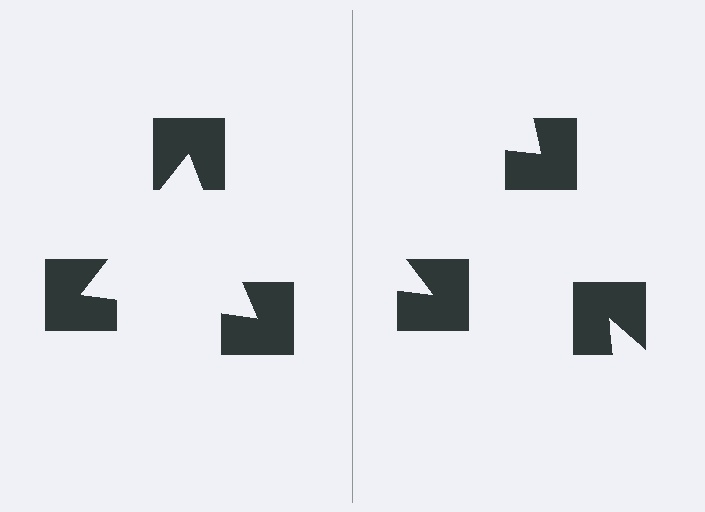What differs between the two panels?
The notched squares are positioned identically on both sides; only the wedge orientations differ. On the left they align to a triangle; on the right they are misaligned.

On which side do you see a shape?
An illusory triangle appears on the left side. On the right side the wedge cuts are rotated, so no coherent shape forms.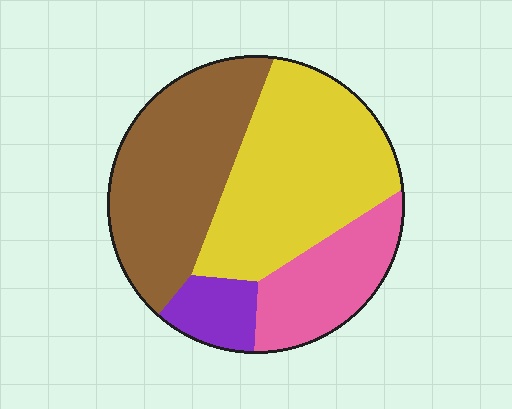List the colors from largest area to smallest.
From largest to smallest: yellow, brown, pink, purple.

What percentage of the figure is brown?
Brown covers around 35% of the figure.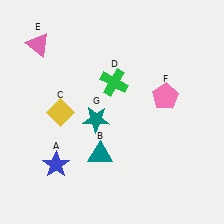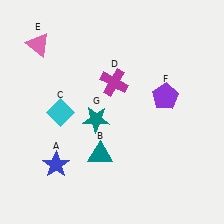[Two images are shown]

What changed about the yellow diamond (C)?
In Image 1, C is yellow. In Image 2, it changed to cyan.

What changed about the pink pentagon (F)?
In Image 1, F is pink. In Image 2, it changed to purple.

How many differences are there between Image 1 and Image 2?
There are 3 differences between the two images.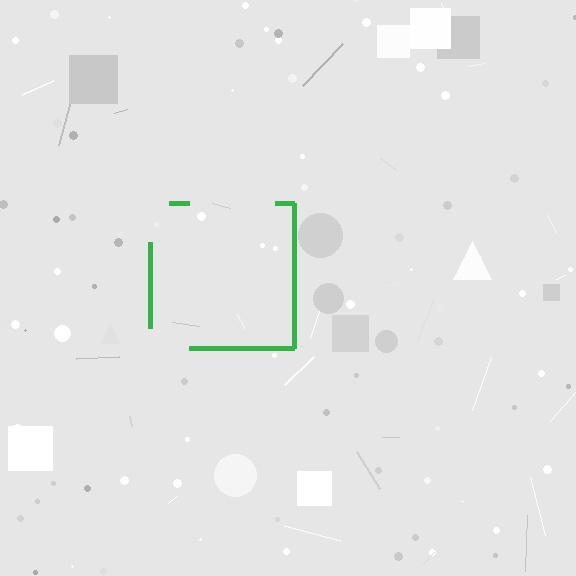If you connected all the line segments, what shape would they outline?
They would outline a square.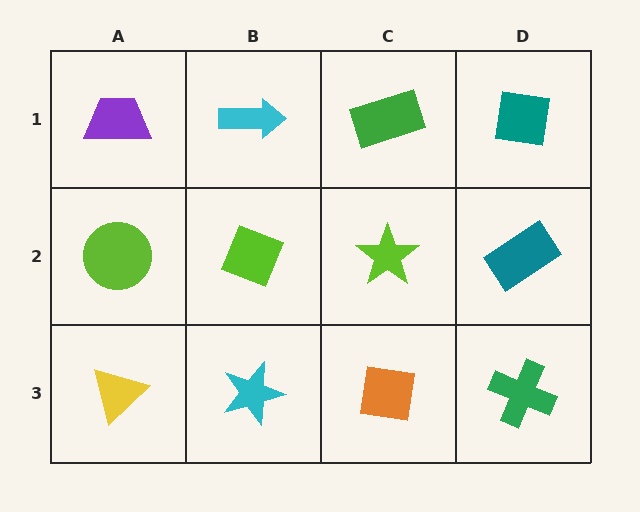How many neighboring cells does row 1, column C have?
3.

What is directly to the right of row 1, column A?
A cyan arrow.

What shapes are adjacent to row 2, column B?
A cyan arrow (row 1, column B), a cyan star (row 3, column B), a lime circle (row 2, column A), a lime star (row 2, column C).